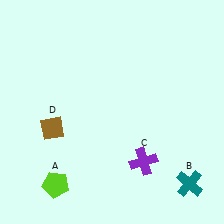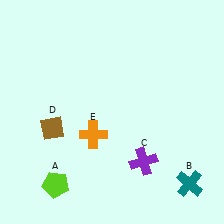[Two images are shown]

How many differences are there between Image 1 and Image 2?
There is 1 difference between the two images.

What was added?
An orange cross (E) was added in Image 2.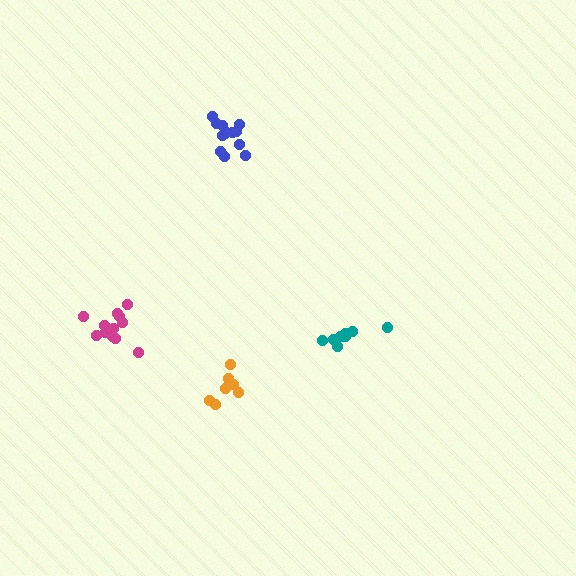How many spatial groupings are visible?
There are 4 spatial groupings.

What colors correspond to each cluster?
The clusters are colored: magenta, teal, orange, blue.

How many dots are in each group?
Group 1: 12 dots, Group 2: 8 dots, Group 3: 8 dots, Group 4: 13 dots (41 total).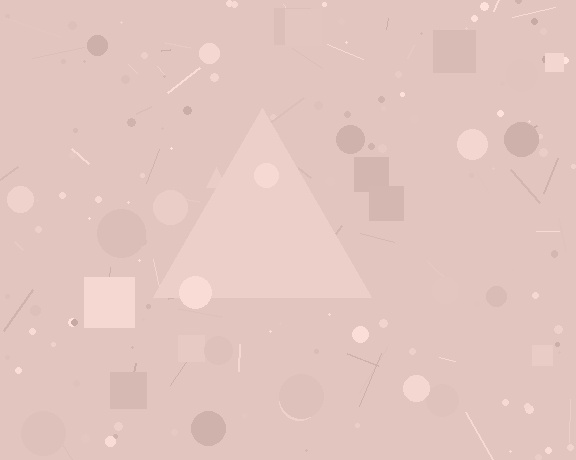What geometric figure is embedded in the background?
A triangle is embedded in the background.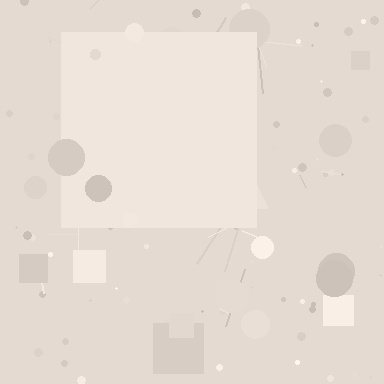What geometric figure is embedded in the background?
A square is embedded in the background.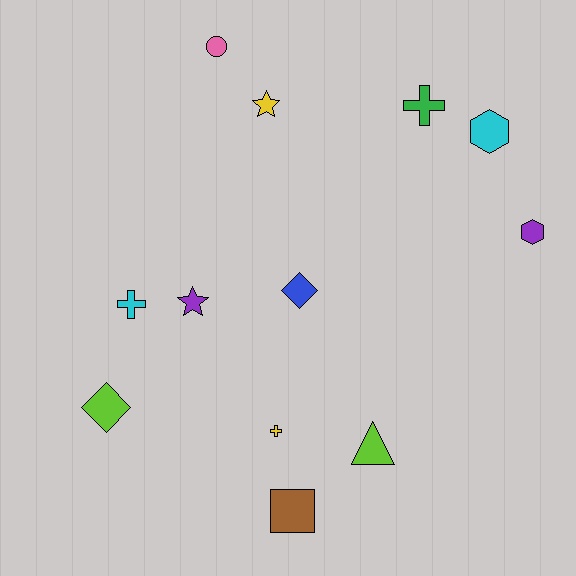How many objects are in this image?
There are 12 objects.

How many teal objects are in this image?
There are no teal objects.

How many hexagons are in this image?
There are 2 hexagons.